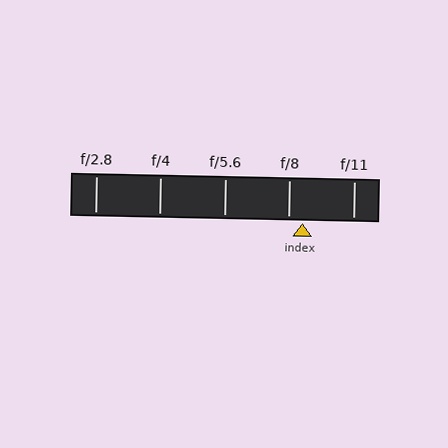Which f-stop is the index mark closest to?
The index mark is closest to f/8.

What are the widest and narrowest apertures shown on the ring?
The widest aperture shown is f/2.8 and the narrowest is f/11.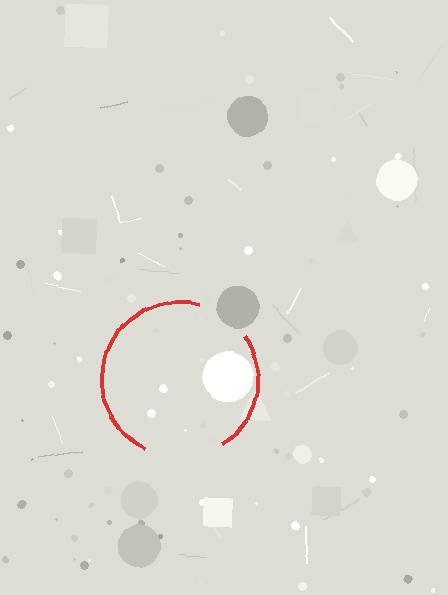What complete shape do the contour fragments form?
The contour fragments form a circle.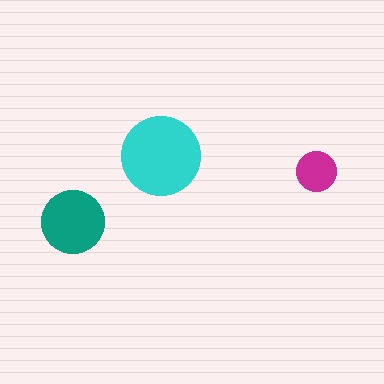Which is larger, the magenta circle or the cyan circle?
The cyan one.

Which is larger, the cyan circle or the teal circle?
The cyan one.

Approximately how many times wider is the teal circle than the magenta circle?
About 1.5 times wider.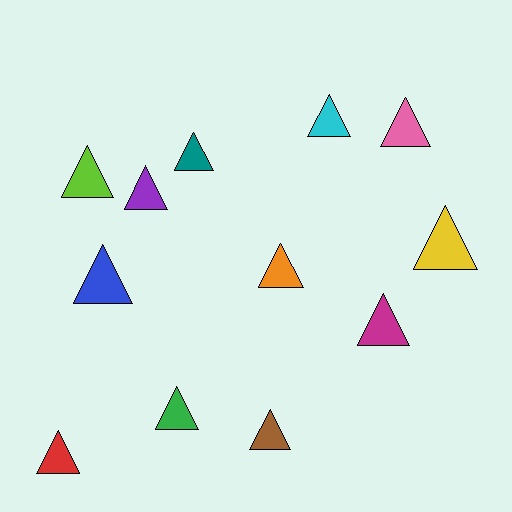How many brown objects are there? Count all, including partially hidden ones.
There is 1 brown object.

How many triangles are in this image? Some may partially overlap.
There are 12 triangles.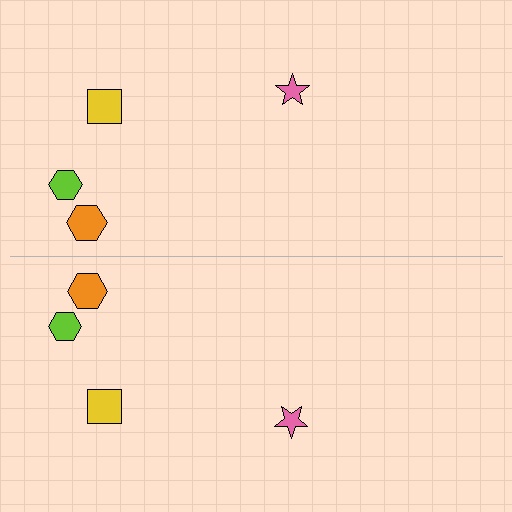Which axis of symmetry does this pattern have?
The pattern has a horizontal axis of symmetry running through the center of the image.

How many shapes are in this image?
There are 8 shapes in this image.